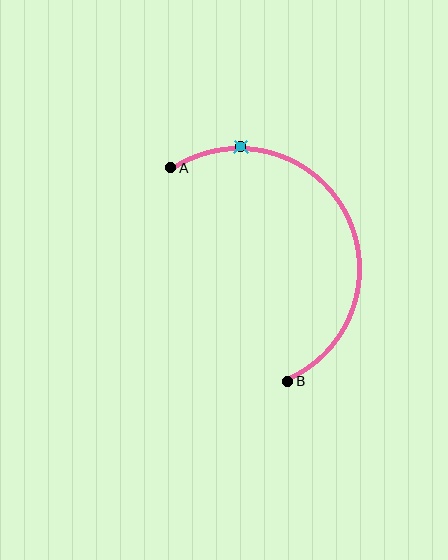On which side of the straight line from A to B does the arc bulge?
The arc bulges to the right of the straight line connecting A and B.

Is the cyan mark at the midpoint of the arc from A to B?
No. The cyan mark lies on the arc but is closer to endpoint A. The arc midpoint would be at the point on the curve equidistant along the arc from both A and B.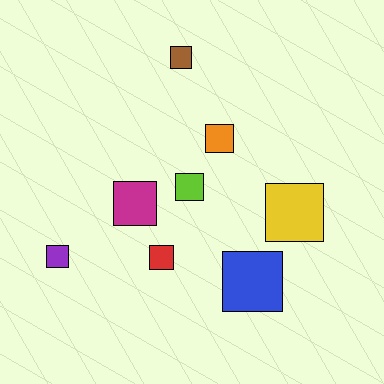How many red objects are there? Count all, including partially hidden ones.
There is 1 red object.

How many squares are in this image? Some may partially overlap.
There are 8 squares.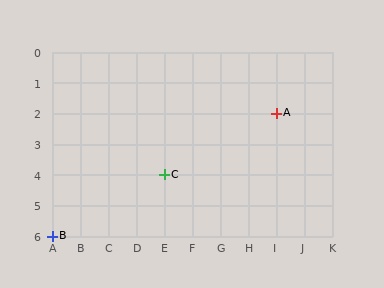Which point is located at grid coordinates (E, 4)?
Point C is at (E, 4).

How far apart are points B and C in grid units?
Points B and C are 4 columns and 2 rows apart (about 4.5 grid units diagonally).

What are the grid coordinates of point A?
Point A is at grid coordinates (I, 2).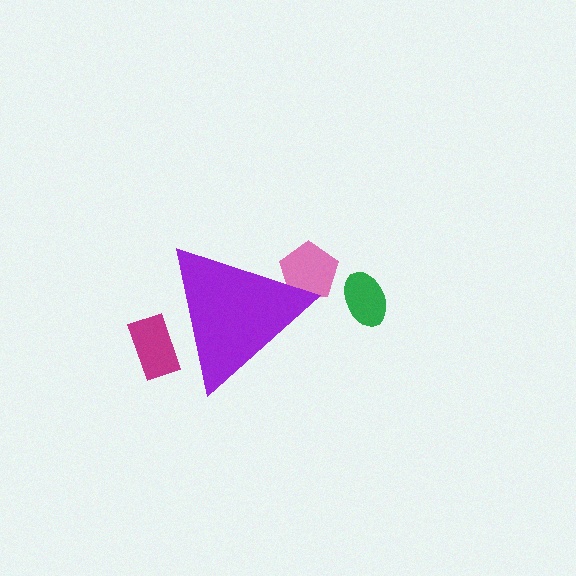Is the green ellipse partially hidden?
No, the green ellipse is fully visible.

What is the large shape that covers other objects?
A purple triangle.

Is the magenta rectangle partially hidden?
Yes, the magenta rectangle is partially hidden behind the purple triangle.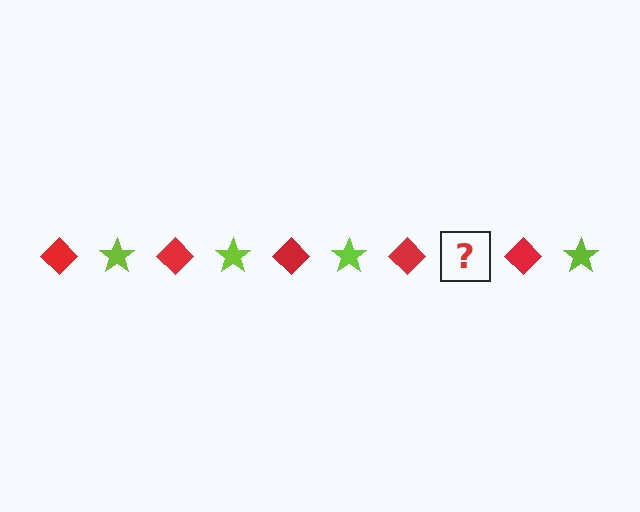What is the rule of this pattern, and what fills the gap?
The rule is that the pattern alternates between red diamond and lime star. The gap should be filled with a lime star.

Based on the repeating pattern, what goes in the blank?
The blank should be a lime star.